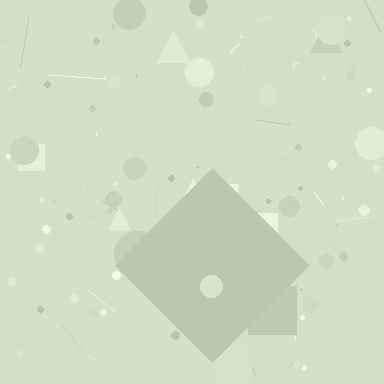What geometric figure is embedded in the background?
A diamond is embedded in the background.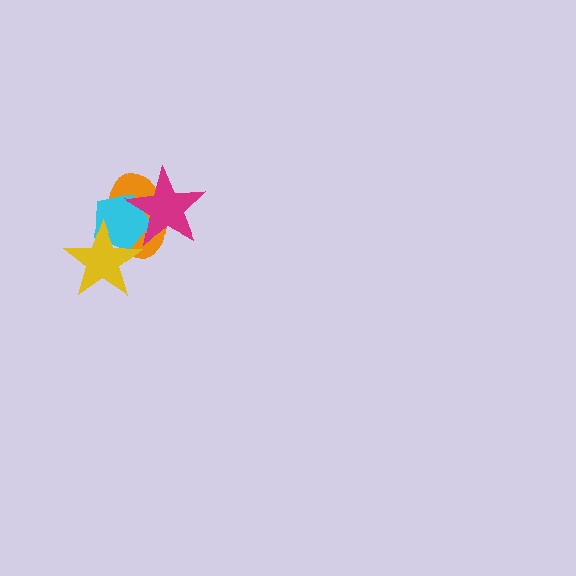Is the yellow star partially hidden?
No, no other shape covers it.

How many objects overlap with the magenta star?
2 objects overlap with the magenta star.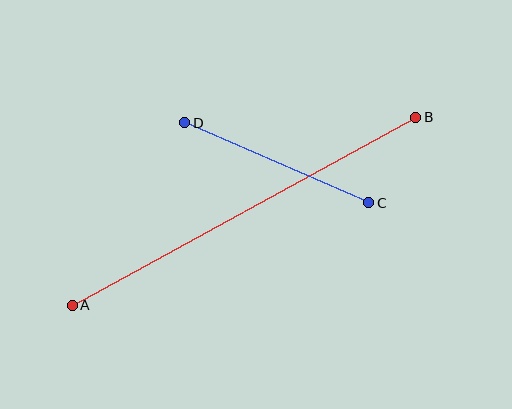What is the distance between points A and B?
The distance is approximately 392 pixels.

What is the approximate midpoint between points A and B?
The midpoint is at approximately (244, 211) pixels.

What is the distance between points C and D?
The distance is approximately 201 pixels.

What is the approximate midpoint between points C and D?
The midpoint is at approximately (277, 163) pixels.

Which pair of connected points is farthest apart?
Points A and B are farthest apart.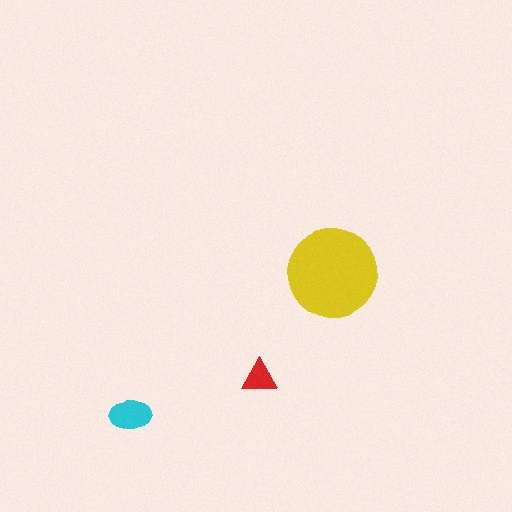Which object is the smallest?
The red triangle.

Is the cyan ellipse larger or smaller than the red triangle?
Larger.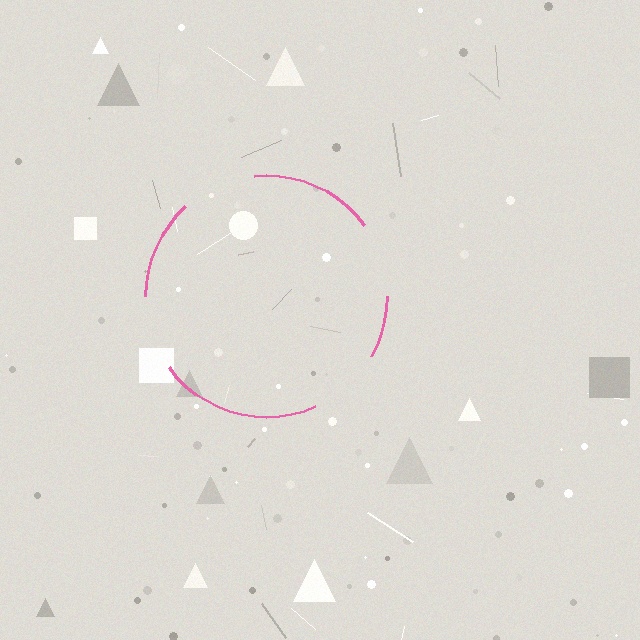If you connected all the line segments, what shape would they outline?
They would outline a circle.